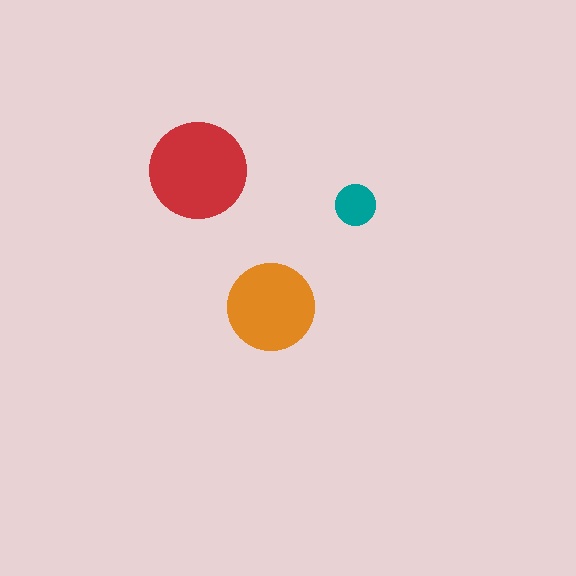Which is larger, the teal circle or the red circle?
The red one.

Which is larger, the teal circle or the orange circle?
The orange one.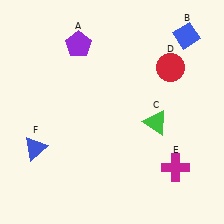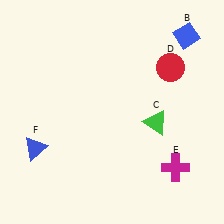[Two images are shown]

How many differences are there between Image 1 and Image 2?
There is 1 difference between the two images.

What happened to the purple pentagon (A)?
The purple pentagon (A) was removed in Image 2. It was in the top-left area of Image 1.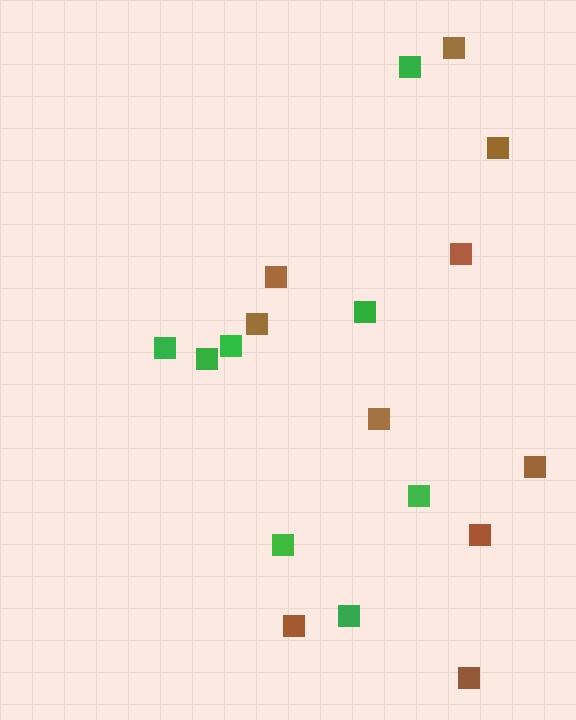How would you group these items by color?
There are 2 groups: one group of green squares (8) and one group of brown squares (10).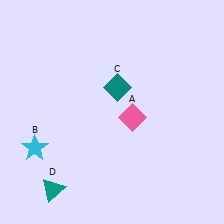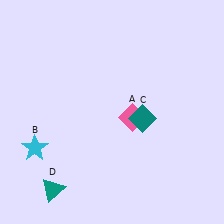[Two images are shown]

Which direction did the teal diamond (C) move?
The teal diamond (C) moved down.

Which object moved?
The teal diamond (C) moved down.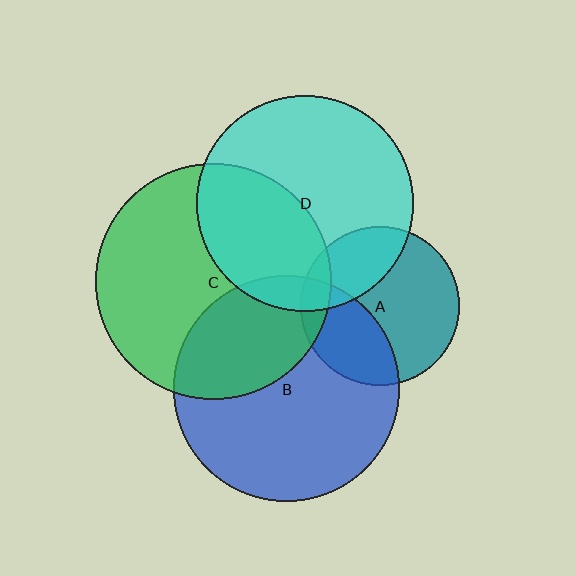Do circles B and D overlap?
Yes.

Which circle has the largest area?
Circle C (green).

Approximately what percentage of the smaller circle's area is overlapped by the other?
Approximately 10%.